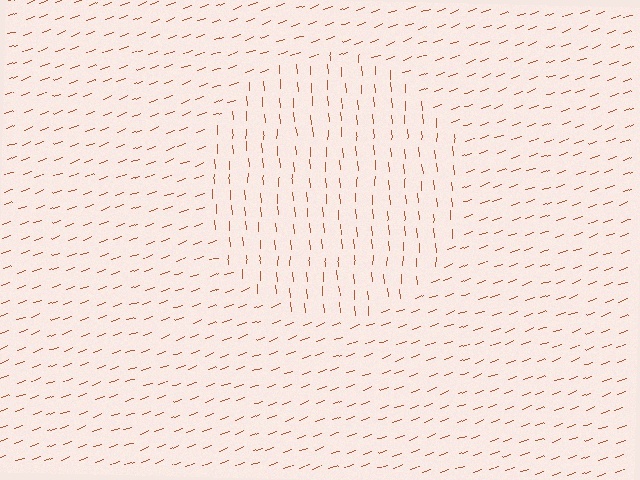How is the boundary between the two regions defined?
The boundary is defined purely by a change in line orientation (approximately 74 degrees difference). All lines are the same color and thickness.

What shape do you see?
I see a circle.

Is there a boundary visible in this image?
Yes, there is a texture boundary formed by a change in line orientation.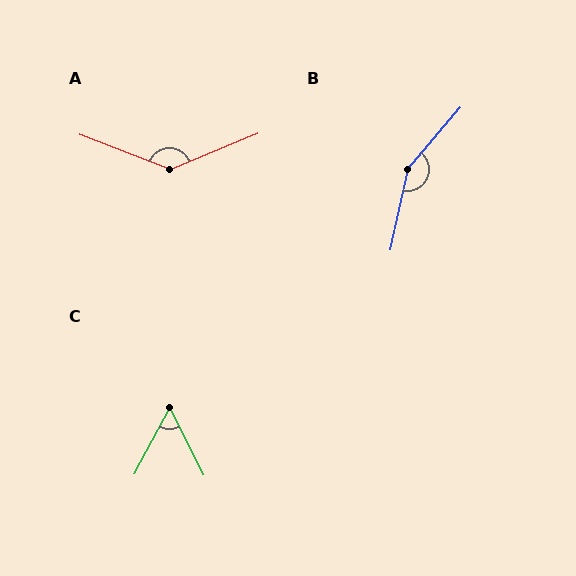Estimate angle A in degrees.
Approximately 136 degrees.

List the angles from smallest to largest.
C (54°), A (136°), B (151°).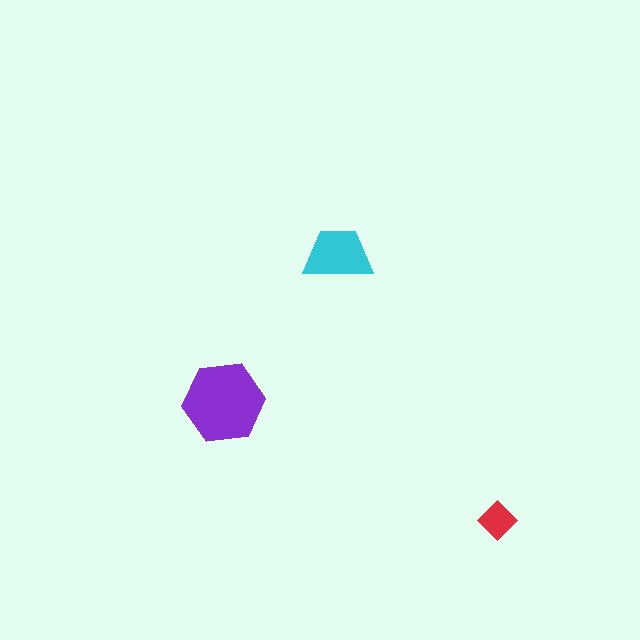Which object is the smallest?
The red diamond.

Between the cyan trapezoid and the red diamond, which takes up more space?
The cyan trapezoid.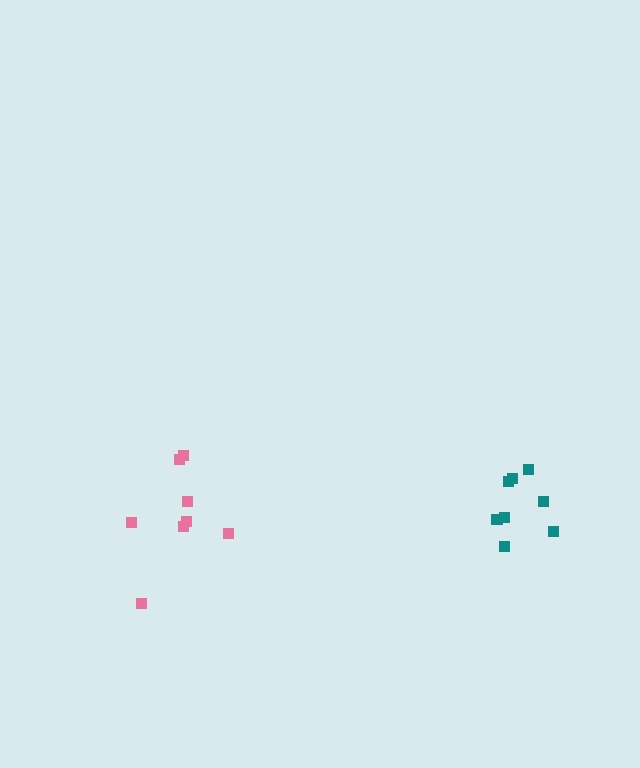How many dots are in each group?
Group 1: 8 dots, Group 2: 8 dots (16 total).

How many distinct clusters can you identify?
There are 2 distinct clusters.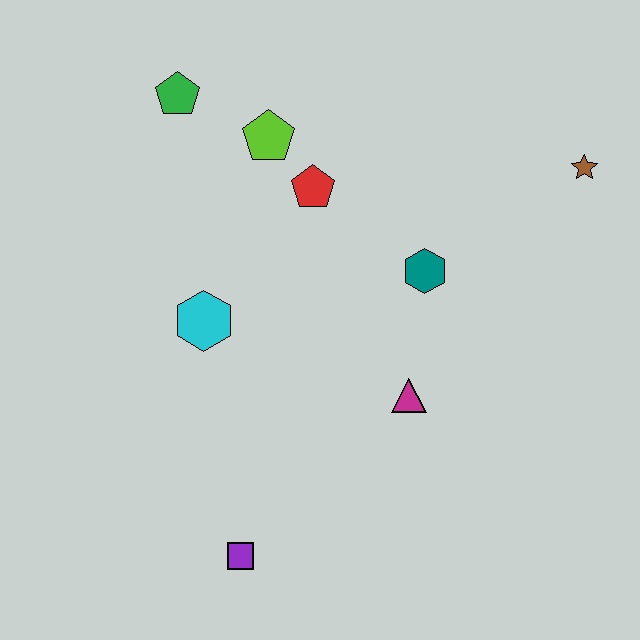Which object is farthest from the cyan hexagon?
The brown star is farthest from the cyan hexagon.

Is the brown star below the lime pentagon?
Yes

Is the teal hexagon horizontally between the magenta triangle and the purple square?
No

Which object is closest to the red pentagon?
The lime pentagon is closest to the red pentagon.